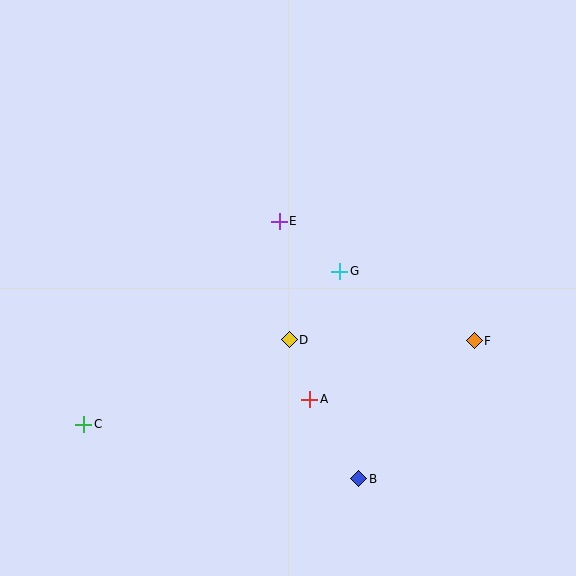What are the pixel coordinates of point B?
Point B is at (359, 479).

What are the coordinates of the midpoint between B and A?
The midpoint between B and A is at (334, 439).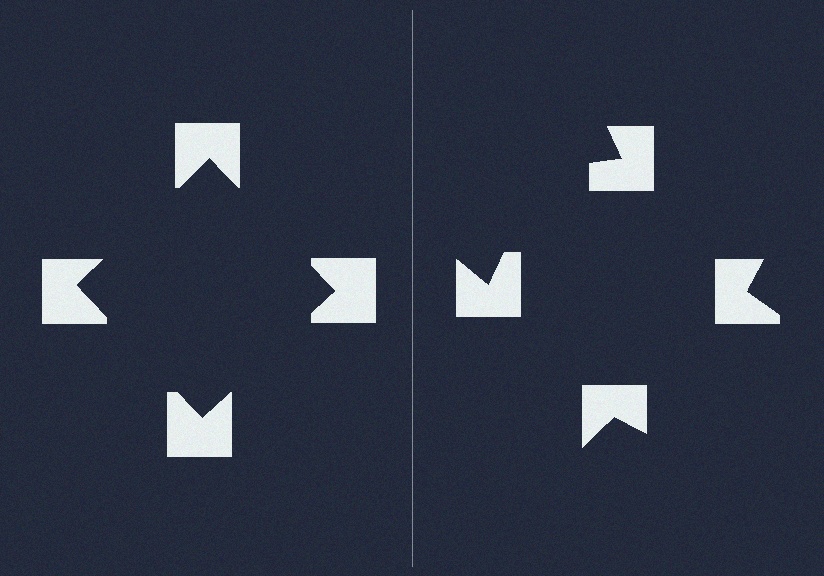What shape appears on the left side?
An illusory square.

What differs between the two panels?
The notched squares are positioned identically on both sides; only the wedge orientations differ. On the left they align to a square; on the right they are misaligned.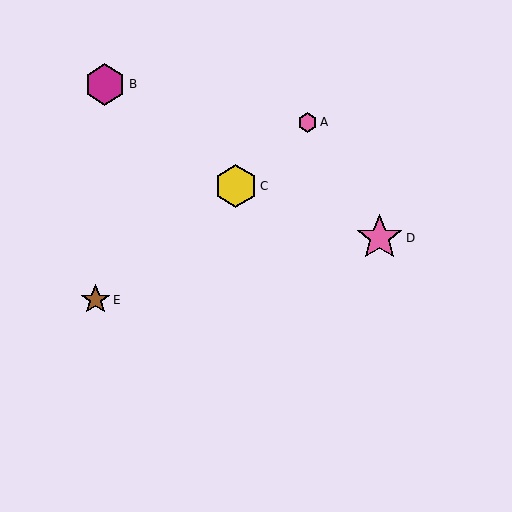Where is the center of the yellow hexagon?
The center of the yellow hexagon is at (236, 186).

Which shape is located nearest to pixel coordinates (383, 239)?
The pink star (labeled D) at (379, 238) is nearest to that location.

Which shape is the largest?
The pink star (labeled D) is the largest.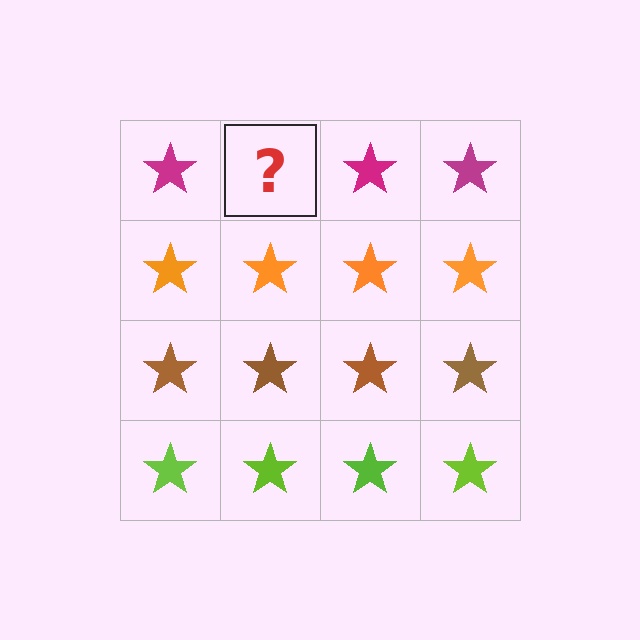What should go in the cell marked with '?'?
The missing cell should contain a magenta star.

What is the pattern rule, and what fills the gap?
The rule is that each row has a consistent color. The gap should be filled with a magenta star.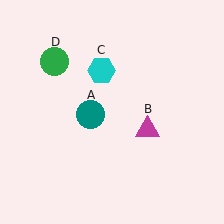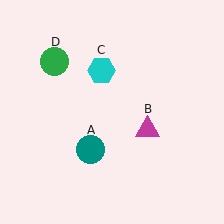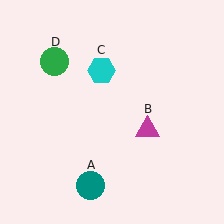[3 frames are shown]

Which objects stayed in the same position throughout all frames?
Magenta triangle (object B) and cyan hexagon (object C) and green circle (object D) remained stationary.